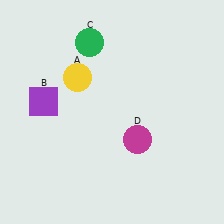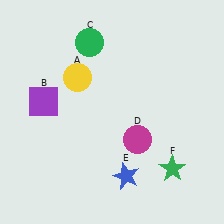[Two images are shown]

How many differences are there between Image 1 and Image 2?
There are 2 differences between the two images.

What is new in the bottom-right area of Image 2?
A green star (F) was added in the bottom-right area of Image 2.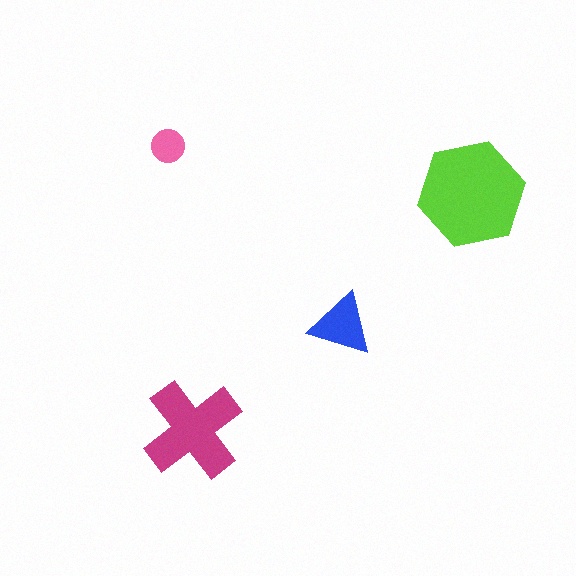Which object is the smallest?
The pink circle.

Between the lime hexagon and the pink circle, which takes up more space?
The lime hexagon.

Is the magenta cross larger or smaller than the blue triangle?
Larger.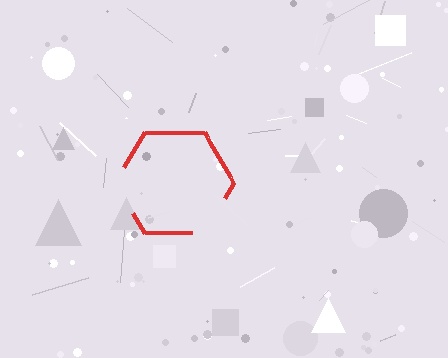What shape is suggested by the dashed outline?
The dashed outline suggests a hexagon.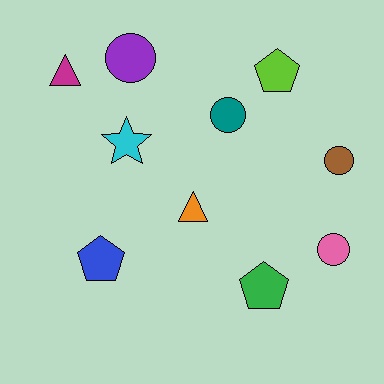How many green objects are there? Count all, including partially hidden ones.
There is 1 green object.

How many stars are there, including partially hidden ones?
There is 1 star.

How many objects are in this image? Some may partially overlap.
There are 10 objects.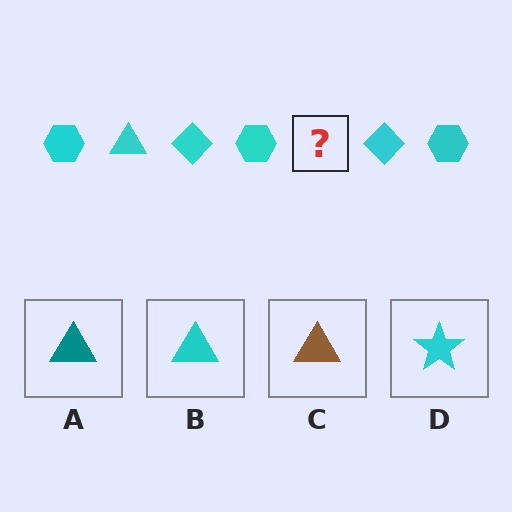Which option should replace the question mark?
Option B.